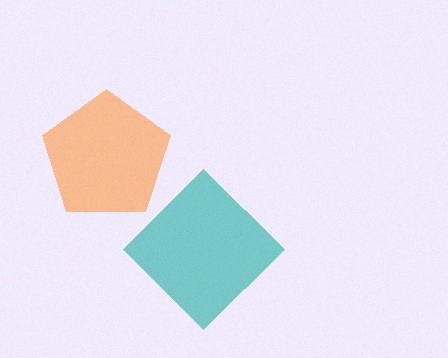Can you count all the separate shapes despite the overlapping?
Yes, there are 2 separate shapes.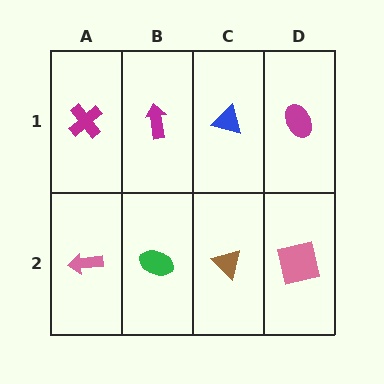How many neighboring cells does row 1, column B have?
3.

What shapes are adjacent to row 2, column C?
A blue triangle (row 1, column C), a green ellipse (row 2, column B), a pink square (row 2, column D).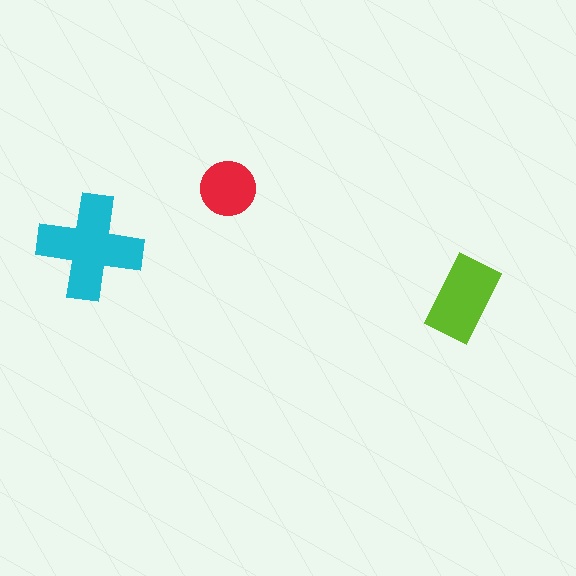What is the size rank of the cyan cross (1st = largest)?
1st.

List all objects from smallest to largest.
The red circle, the lime rectangle, the cyan cross.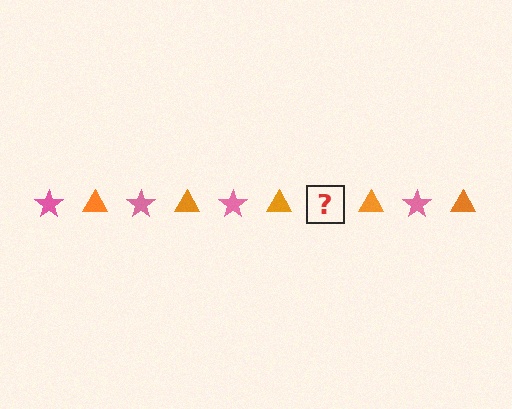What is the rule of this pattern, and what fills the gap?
The rule is that the pattern alternates between pink star and orange triangle. The gap should be filled with a pink star.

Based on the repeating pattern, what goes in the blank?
The blank should be a pink star.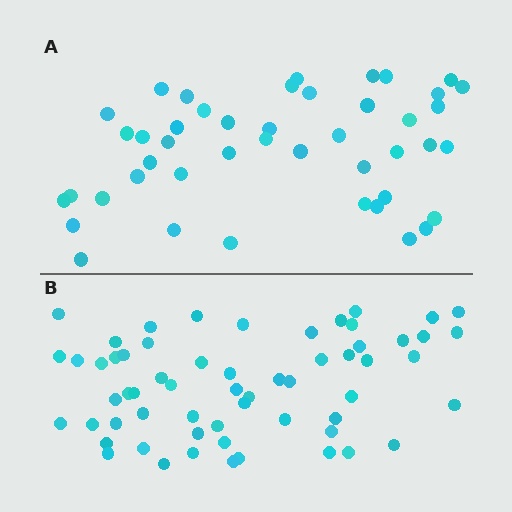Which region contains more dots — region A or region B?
Region B (the bottom region) has more dots.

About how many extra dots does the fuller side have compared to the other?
Region B has approximately 15 more dots than region A.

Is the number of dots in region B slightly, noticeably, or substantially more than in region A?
Region B has noticeably more, but not dramatically so. The ratio is roughly 1.3 to 1.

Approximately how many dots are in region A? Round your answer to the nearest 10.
About 40 dots. (The exact count is 45, which rounds to 40.)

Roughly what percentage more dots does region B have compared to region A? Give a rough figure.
About 35% more.